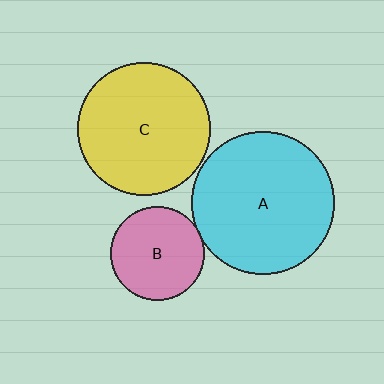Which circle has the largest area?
Circle A (cyan).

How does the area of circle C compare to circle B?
Approximately 2.0 times.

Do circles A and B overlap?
Yes.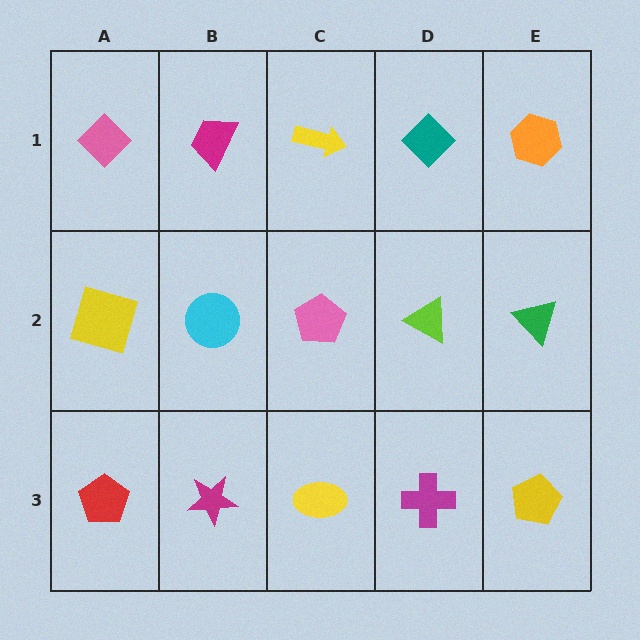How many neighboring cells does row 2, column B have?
4.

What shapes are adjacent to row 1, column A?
A yellow square (row 2, column A), a magenta trapezoid (row 1, column B).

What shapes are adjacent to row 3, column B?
A cyan circle (row 2, column B), a red pentagon (row 3, column A), a yellow ellipse (row 3, column C).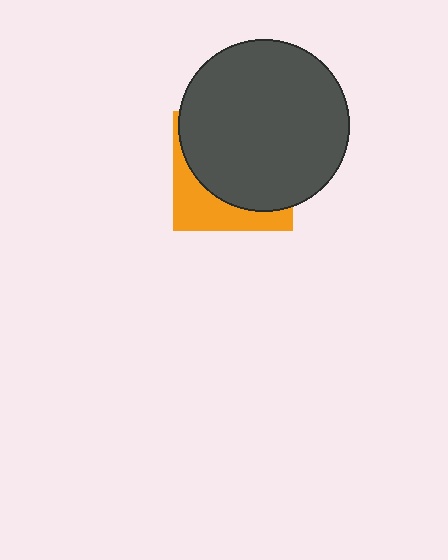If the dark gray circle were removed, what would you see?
You would see the complete orange square.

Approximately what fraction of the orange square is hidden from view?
Roughly 69% of the orange square is hidden behind the dark gray circle.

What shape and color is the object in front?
The object in front is a dark gray circle.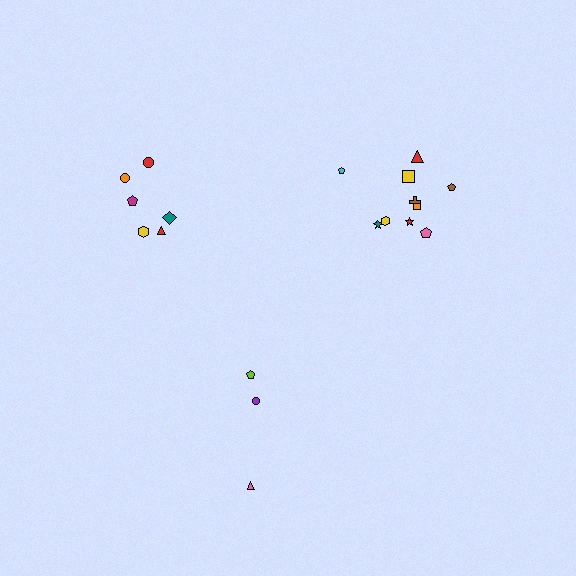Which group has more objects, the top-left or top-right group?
The top-right group.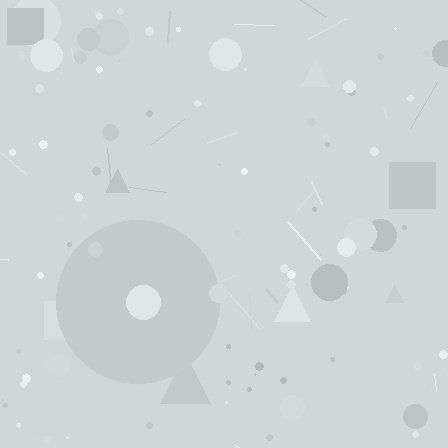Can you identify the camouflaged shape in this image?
The camouflaged shape is a circle.